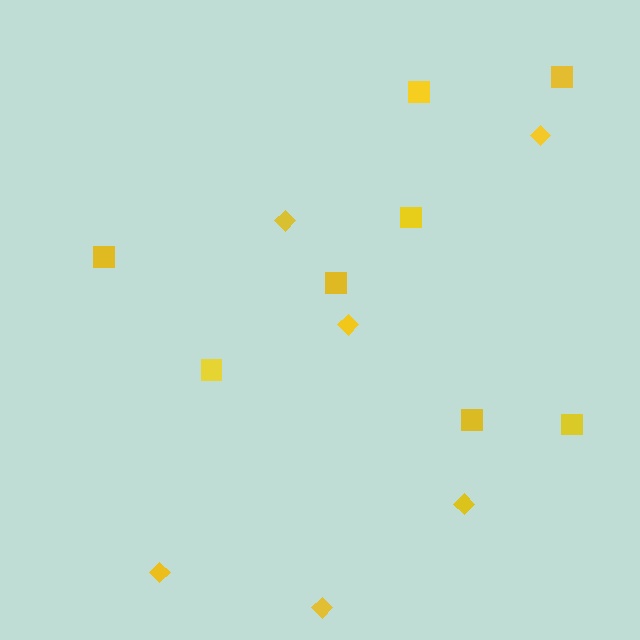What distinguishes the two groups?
There are 2 groups: one group of diamonds (6) and one group of squares (8).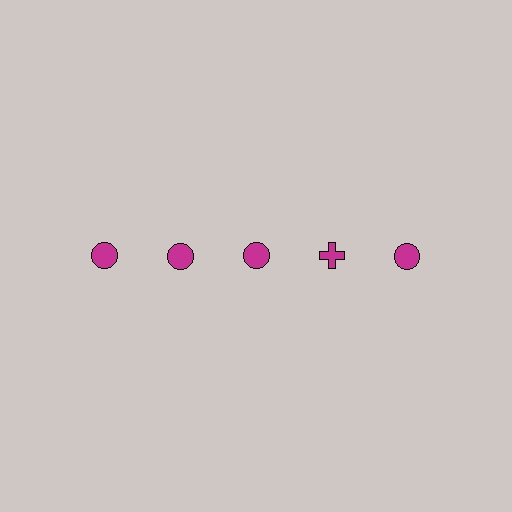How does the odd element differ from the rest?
It has a different shape: cross instead of circle.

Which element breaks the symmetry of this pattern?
The magenta cross in the top row, second from right column breaks the symmetry. All other shapes are magenta circles.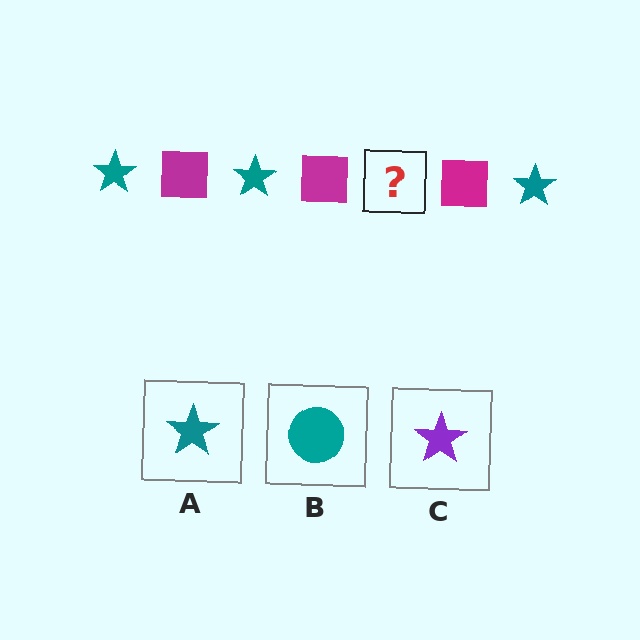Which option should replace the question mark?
Option A.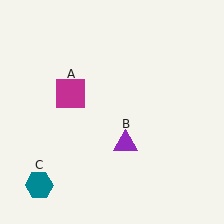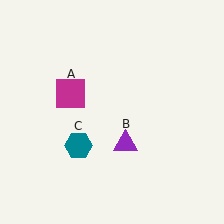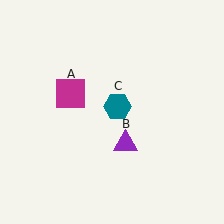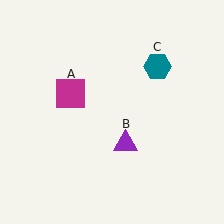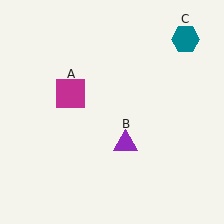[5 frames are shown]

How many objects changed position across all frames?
1 object changed position: teal hexagon (object C).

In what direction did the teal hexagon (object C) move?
The teal hexagon (object C) moved up and to the right.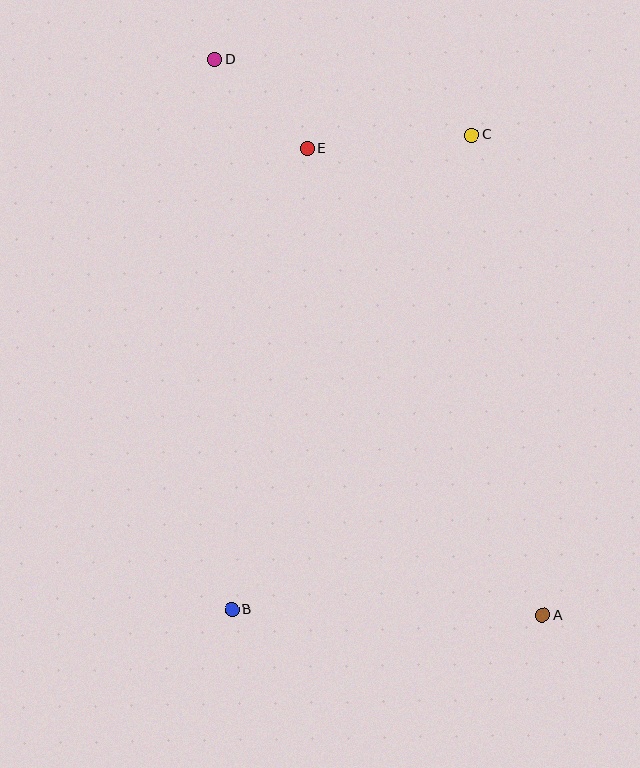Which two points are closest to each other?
Points D and E are closest to each other.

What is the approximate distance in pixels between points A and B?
The distance between A and B is approximately 311 pixels.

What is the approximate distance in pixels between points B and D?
The distance between B and D is approximately 550 pixels.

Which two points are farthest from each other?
Points A and D are farthest from each other.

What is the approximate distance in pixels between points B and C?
The distance between B and C is approximately 532 pixels.